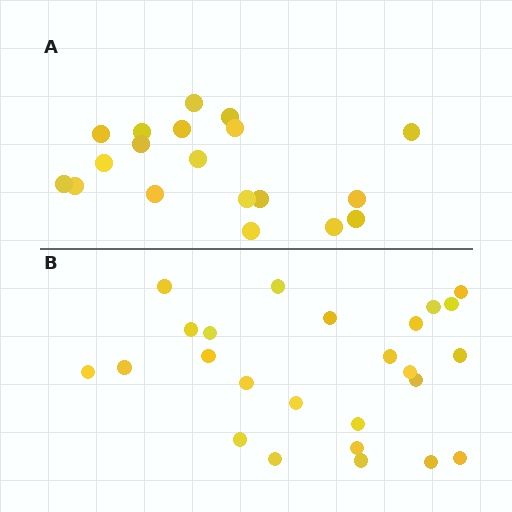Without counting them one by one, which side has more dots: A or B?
Region B (the bottom region) has more dots.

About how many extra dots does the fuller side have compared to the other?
Region B has about 6 more dots than region A.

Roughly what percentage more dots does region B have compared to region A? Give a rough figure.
About 30% more.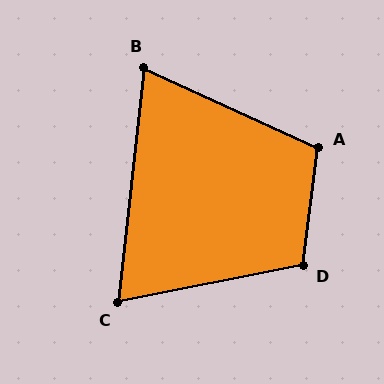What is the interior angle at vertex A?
Approximately 108 degrees (obtuse).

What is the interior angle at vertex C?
Approximately 72 degrees (acute).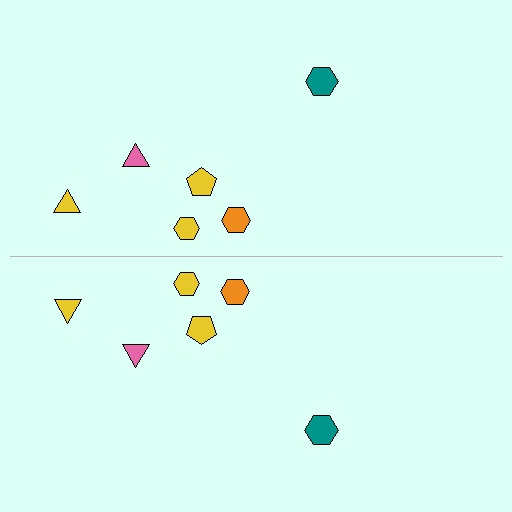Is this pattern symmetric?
Yes, this pattern has bilateral (reflection) symmetry.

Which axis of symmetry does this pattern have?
The pattern has a horizontal axis of symmetry running through the center of the image.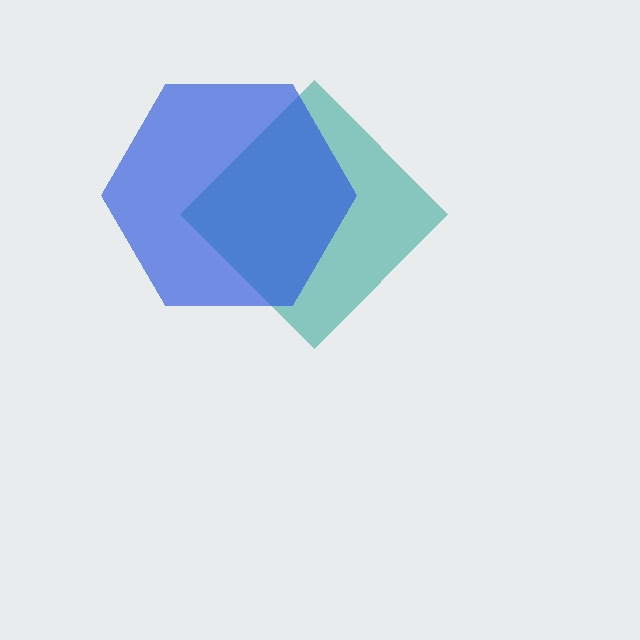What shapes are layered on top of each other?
The layered shapes are: a teal diamond, a blue hexagon.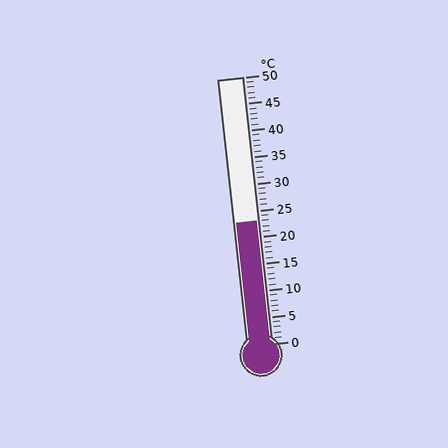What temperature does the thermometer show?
The thermometer shows approximately 23°C.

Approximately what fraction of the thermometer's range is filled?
The thermometer is filled to approximately 45% of its range.